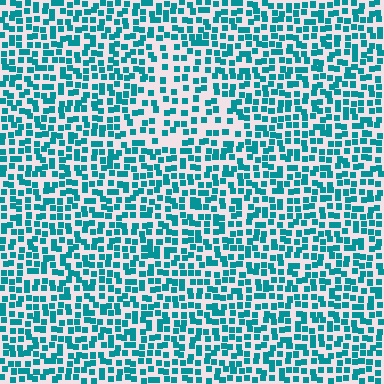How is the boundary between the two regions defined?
The boundary is defined by a change in element density (approximately 1.7x ratio). All elements are the same color, size, and shape.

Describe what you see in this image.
The image contains small teal elements arranged at two different densities. A triangle-shaped region is visible where the elements are less densely packed than the surrounding area.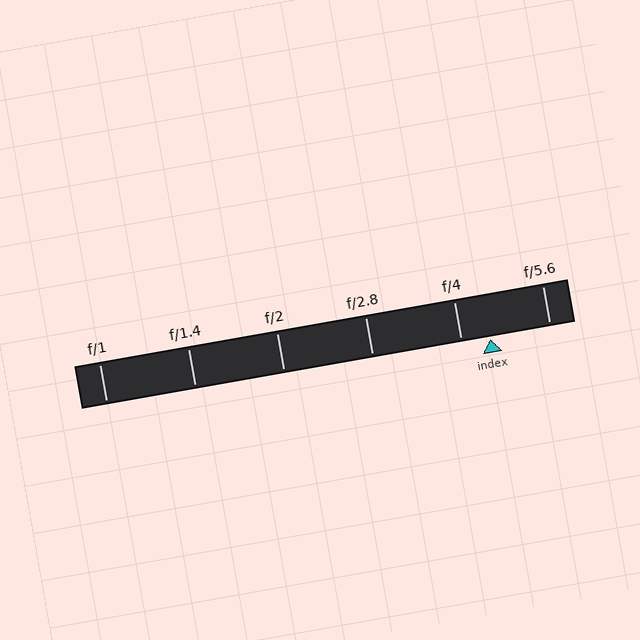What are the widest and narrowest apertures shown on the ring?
The widest aperture shown is f/1 and the narrowest is f/5.6.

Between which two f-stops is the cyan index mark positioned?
The index mark is between f/4 and f/5.6.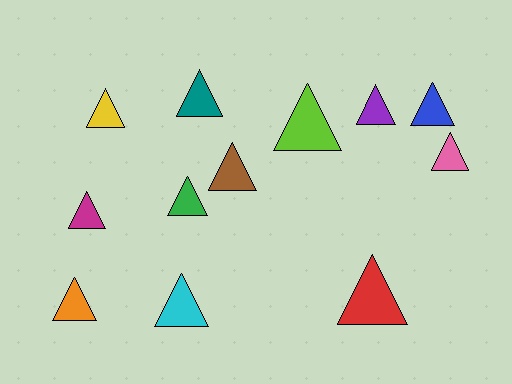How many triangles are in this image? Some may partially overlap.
There are 12 triangles.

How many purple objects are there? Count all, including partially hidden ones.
There is 1 purple object.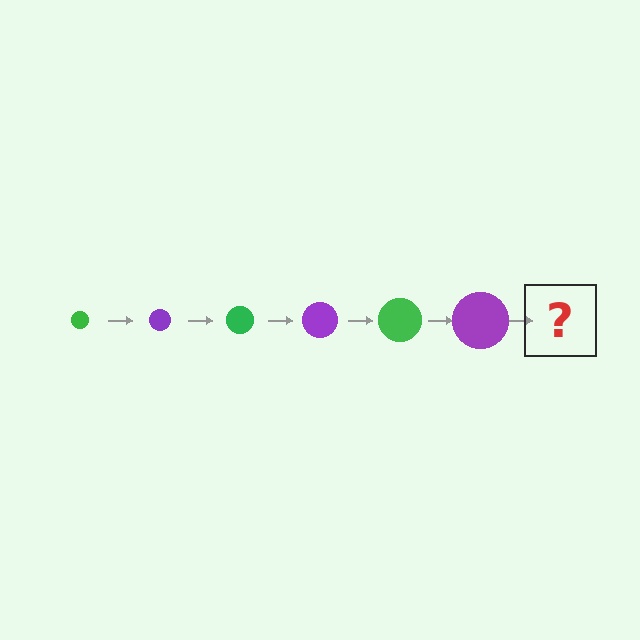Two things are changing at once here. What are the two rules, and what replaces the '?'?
The two rules are that the circle grows larger each step and the color cycles through green and purple. The '?' should be a green circle, larger than the previous one.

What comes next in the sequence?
The next element should be a green circle, larger than the previous one.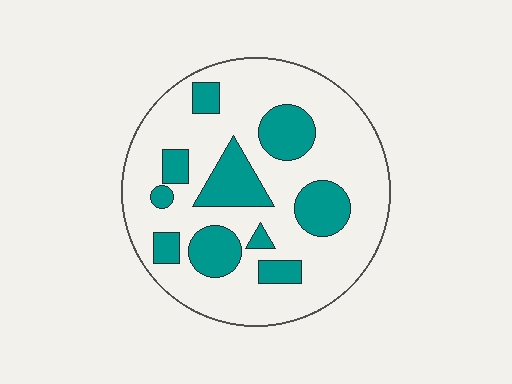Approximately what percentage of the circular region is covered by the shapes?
Approximately 25%.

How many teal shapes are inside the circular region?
10.